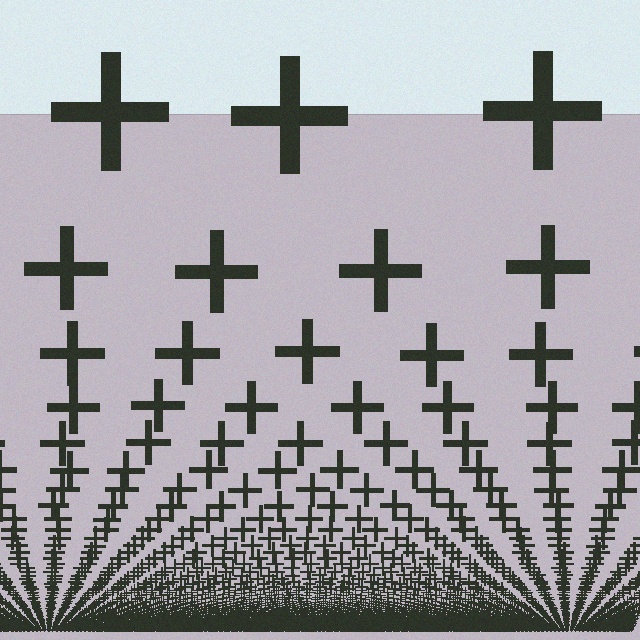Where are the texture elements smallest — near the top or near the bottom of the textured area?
Near the bottom.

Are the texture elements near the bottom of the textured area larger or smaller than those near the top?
Smaller. The gradient is inverted — elements near the bottom are smaller and denser.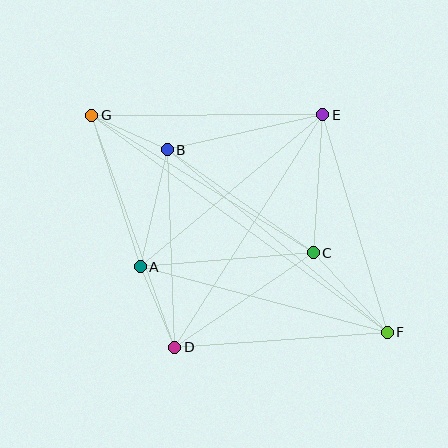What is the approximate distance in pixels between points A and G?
The distance between A and G is approximately 159 pixels.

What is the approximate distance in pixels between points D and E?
The distance between D and E is approximately 276 pixels.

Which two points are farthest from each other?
Points F and G are farthest from each other.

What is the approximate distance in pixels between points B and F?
The distance between B and F is approximately 286 pixels.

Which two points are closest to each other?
Points B and G are closest to each other.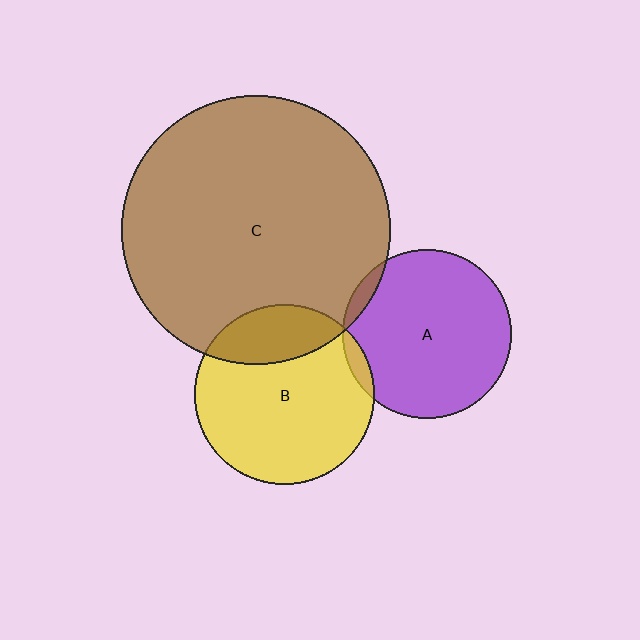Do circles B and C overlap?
Yes.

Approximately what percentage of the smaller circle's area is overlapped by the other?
Approximately 20%.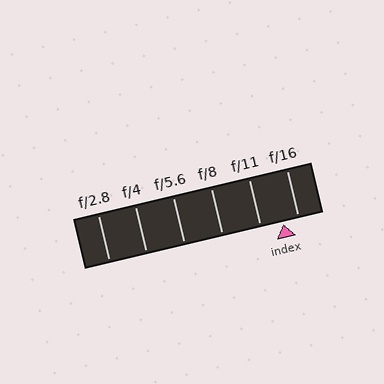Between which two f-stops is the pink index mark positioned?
The index mark is between f/11 and f/16.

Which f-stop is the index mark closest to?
The index mark is closest to f/16.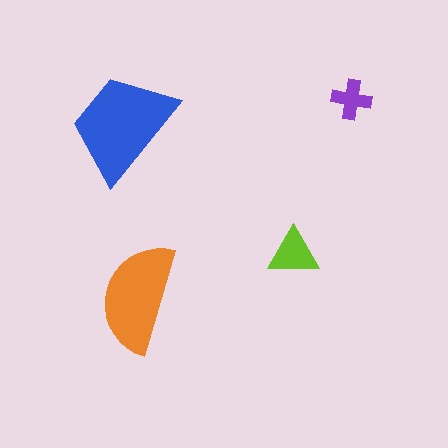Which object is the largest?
The blue trapezoid.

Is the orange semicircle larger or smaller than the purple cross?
Larger.